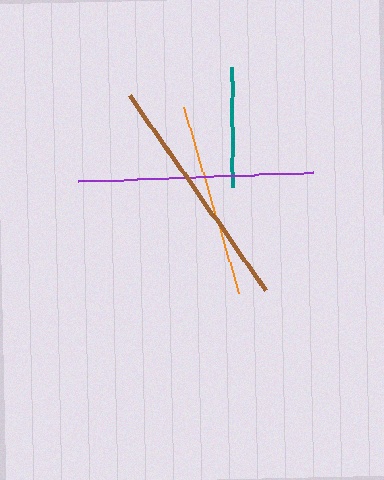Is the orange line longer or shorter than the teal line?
The orange line is longer than the teal line.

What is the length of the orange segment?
The orange segment is approximately 194 pixels long.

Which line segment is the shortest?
The teal line is the shortest at approximately 121 pixels.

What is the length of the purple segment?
The purple segment is approximately 235 pixels long.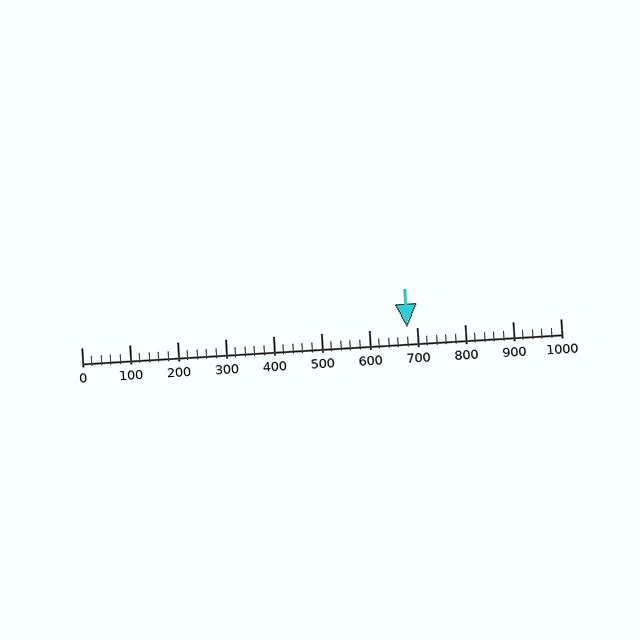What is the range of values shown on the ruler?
The ruler shows values from 0 to 1000.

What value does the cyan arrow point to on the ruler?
The cyan arrow points to approximately 680.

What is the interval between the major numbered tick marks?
The major tick marks are spaced 100 units apart.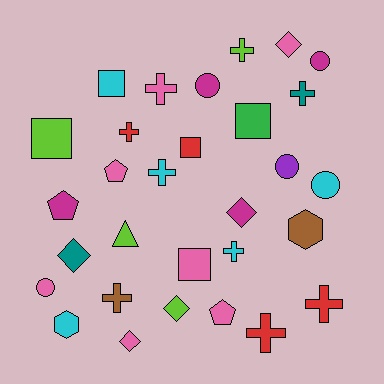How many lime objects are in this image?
There are 4 lime objects.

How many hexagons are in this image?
There are 2 hexagons.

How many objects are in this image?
There are 30 objects.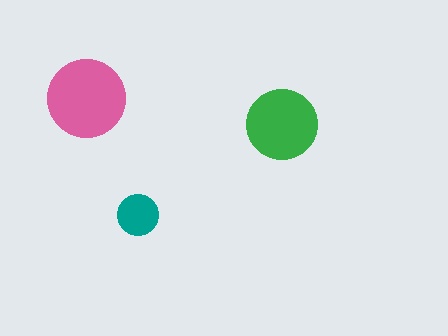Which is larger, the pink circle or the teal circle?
The pink one.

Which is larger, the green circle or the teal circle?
The green one.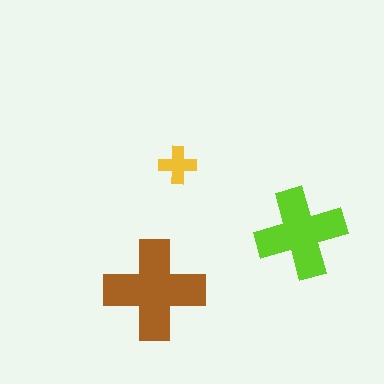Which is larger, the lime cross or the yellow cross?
The lime one.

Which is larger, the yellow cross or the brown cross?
The brown one.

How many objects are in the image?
There are 3 objects in the image.